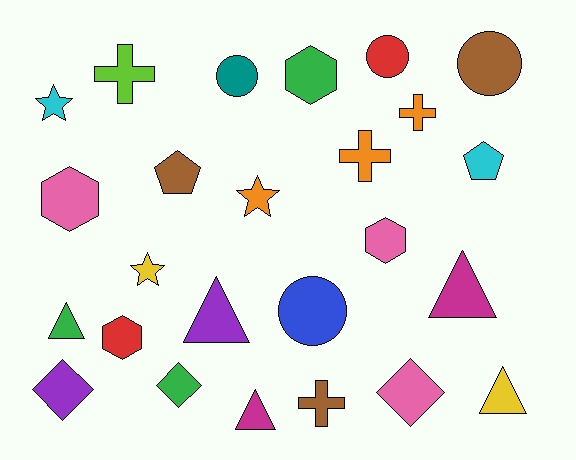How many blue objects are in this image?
There is 1 blue object.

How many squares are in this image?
There are no squares.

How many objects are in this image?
There are 25 objects.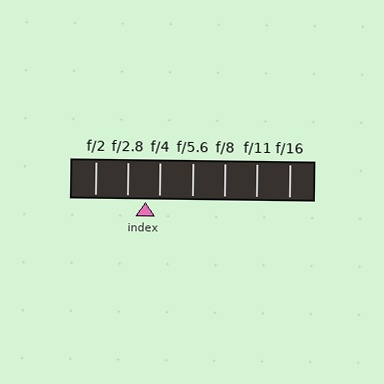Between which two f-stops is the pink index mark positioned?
The index mark is between f/2.8 and f/4.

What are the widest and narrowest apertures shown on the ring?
The widest aperture shown is f/2 and the narrowest is f/16.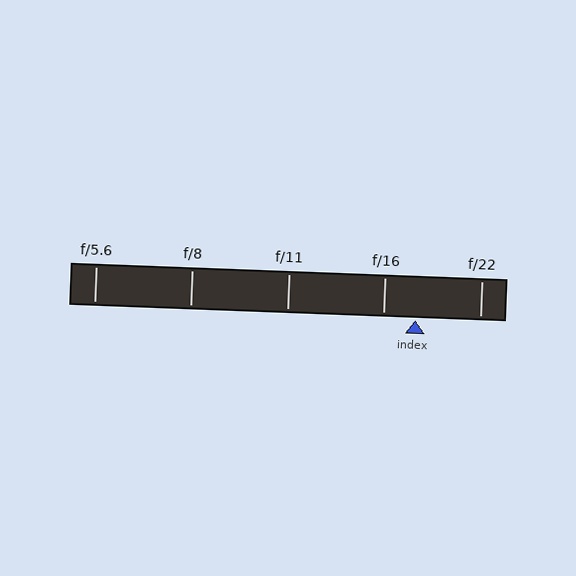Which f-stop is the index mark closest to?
The index mark is closest to f/16.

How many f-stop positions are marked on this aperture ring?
There are 5 f-stop positions marked.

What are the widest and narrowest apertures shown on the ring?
The widest aperture shown is f/5.6 and the narrowest is f/22.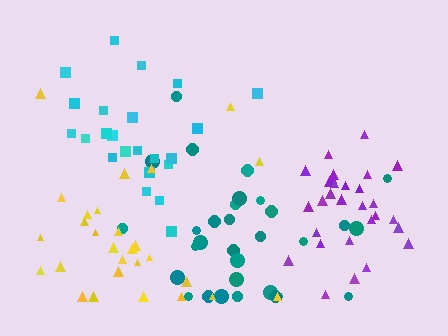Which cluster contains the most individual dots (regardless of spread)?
Teal (31).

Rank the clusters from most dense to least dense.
purple, cyan, teal, yellow.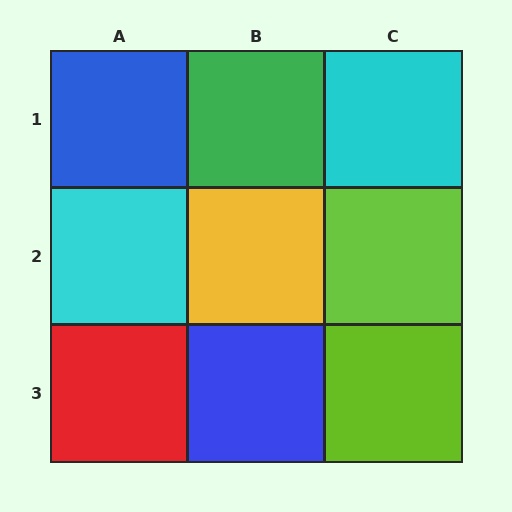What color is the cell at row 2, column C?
Lime.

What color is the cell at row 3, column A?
Red.